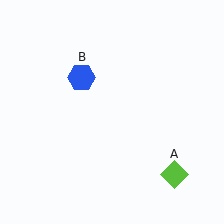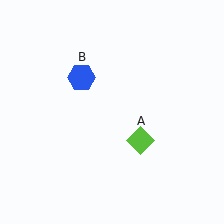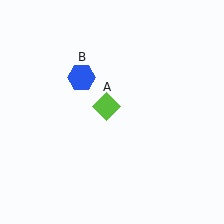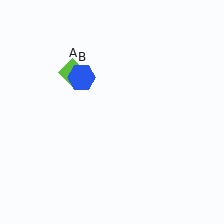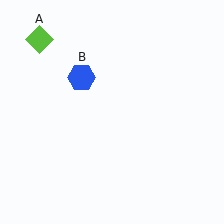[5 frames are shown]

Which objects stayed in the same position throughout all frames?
Blue hexagon (object B) remained stationary.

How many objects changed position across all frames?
1 object changed position: lime diamond (object A).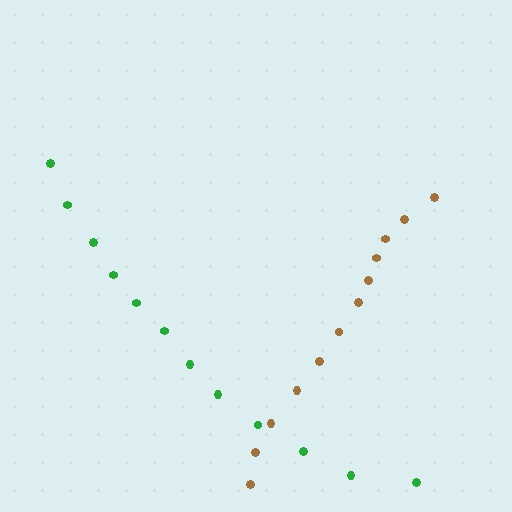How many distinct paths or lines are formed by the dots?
There are 2 distinct paths.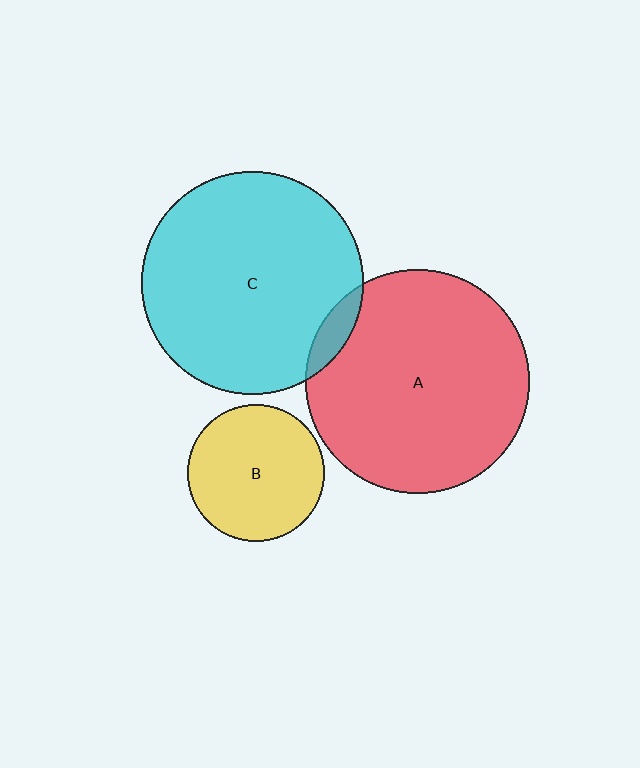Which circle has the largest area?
Circle A (red).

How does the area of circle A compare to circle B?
Approximately 2.7 times.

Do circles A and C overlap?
Yes.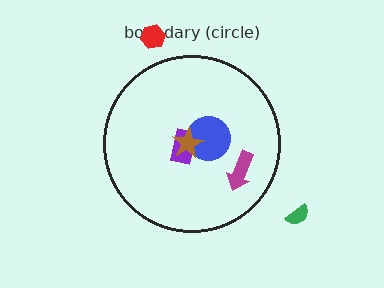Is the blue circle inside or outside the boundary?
Inside.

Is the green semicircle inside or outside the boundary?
Outside.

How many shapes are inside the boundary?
4 inside, 2 outside.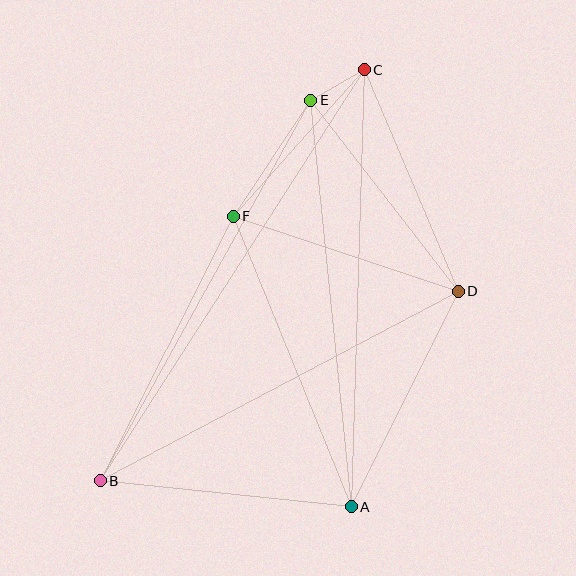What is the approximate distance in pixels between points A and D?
The distance between A and D is approximately 241 pixels.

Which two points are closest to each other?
Points C and E are closest to each other.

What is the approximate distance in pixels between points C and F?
The distance between C and F is approximately 196 pixels.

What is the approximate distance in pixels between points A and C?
The distance between A and C is approximately 437 pixels.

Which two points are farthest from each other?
Points B and C are farthest from each other.